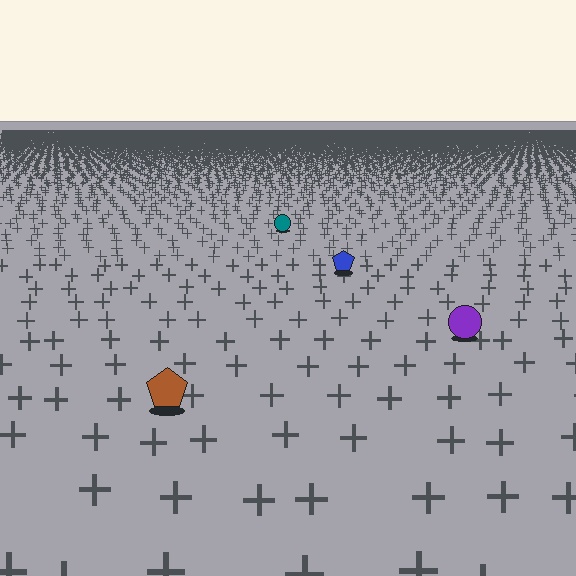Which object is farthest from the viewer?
The teal circle is farthest from the viewer. It appears smaller and the ground texture around it is denser.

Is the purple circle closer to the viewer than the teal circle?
Yes. The purple circle is closer — you can tell from the texture gradient: the ground texture is coarser near it.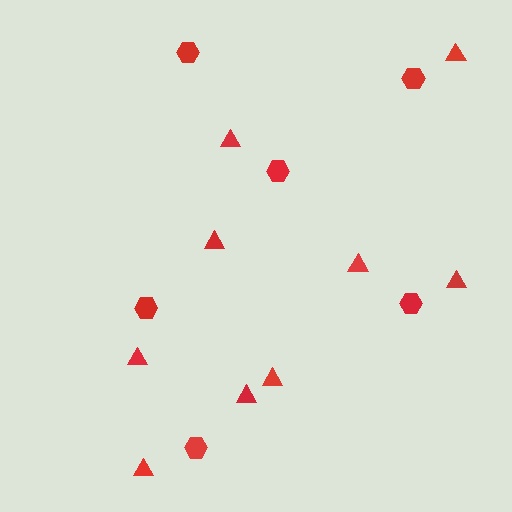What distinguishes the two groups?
There are 2 groups: one group of hexagons (6) and one group of triangles (9).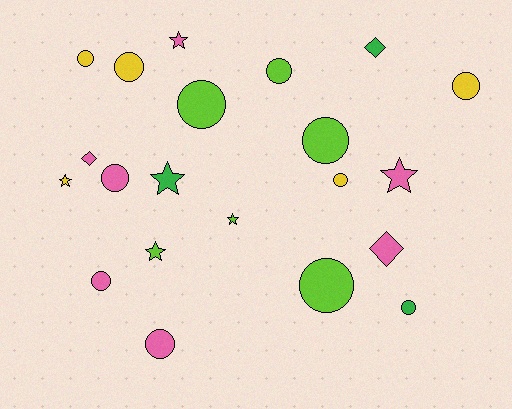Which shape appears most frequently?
Circle, with 12 objects.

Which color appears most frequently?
Pink, with 7 objects.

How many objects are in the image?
There are 21 objects.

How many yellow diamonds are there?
There are no yellow diamonds.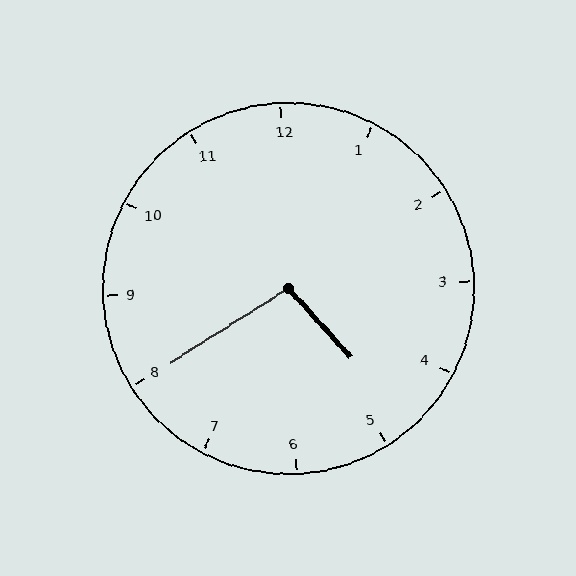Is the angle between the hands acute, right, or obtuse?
It is obtuse.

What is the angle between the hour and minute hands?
Approximately 100 degrees.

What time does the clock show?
4:40.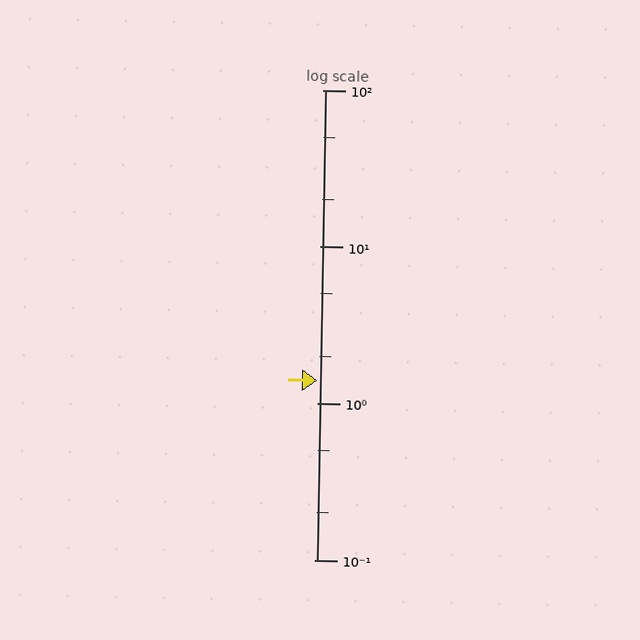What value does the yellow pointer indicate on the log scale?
The pointer indicates approximately 1.4.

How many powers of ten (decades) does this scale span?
The scale spans 3 decades, from 0.1 to 100.